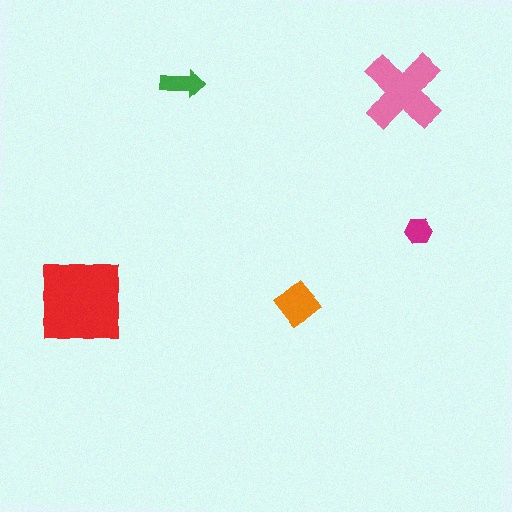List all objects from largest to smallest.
The red square, the pink cross, the orange diamond, the green arrow, the magenta hexagon.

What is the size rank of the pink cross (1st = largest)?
2nd.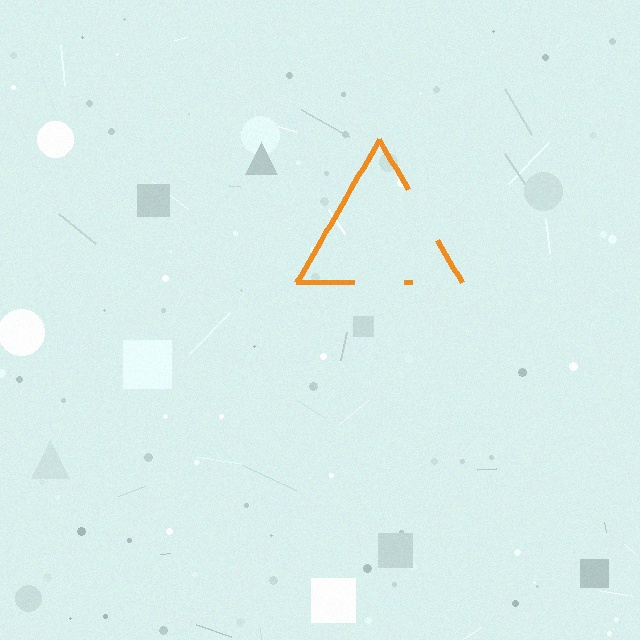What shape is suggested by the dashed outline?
The dashed outline suggests a triangle.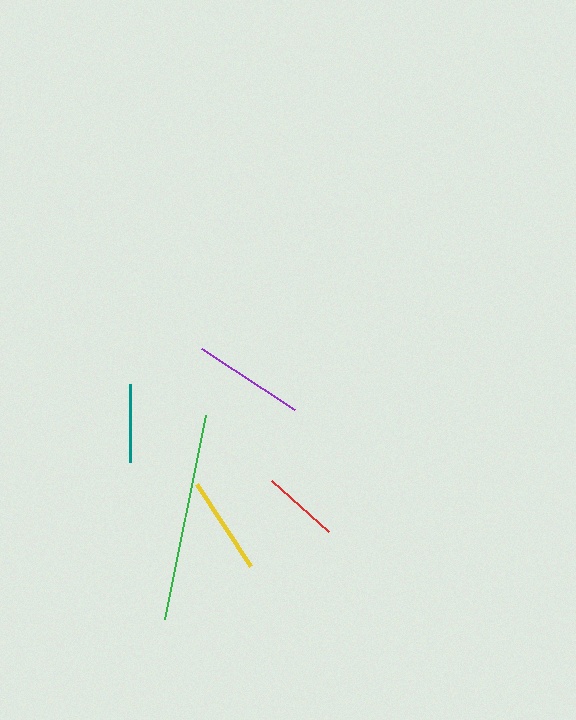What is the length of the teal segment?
The teal segment is approximately 78 pixels long.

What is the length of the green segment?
The green segment is approximately 209 pixels long.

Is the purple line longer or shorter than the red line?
The purple line is longer than the red line.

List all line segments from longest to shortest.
From longest to shortest: green, purple, yellow, teal, red.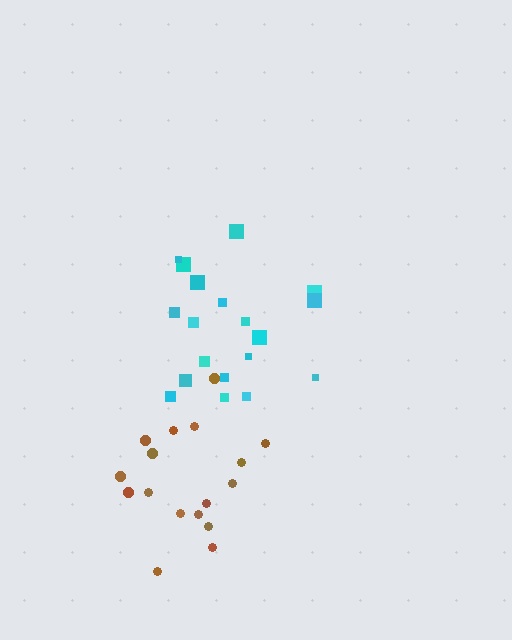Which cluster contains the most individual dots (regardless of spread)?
Cyan (19).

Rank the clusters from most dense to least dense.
cyan, brown.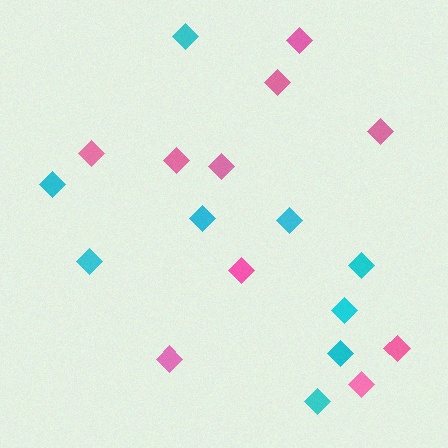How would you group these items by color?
There are 2 groups: one group of cyan diamonds (9) and one group of pink diamonds (10).